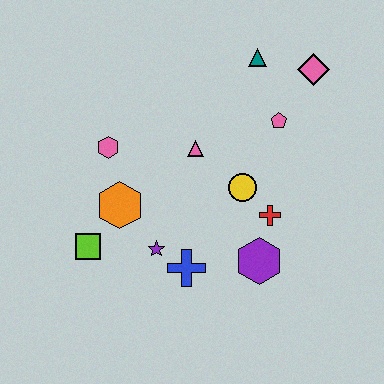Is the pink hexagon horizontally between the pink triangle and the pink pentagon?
No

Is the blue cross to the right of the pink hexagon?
Yes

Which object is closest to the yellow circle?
The red cross is closest to the yellow circle.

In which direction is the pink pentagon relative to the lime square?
The pink pentagon is to the right of the lime square.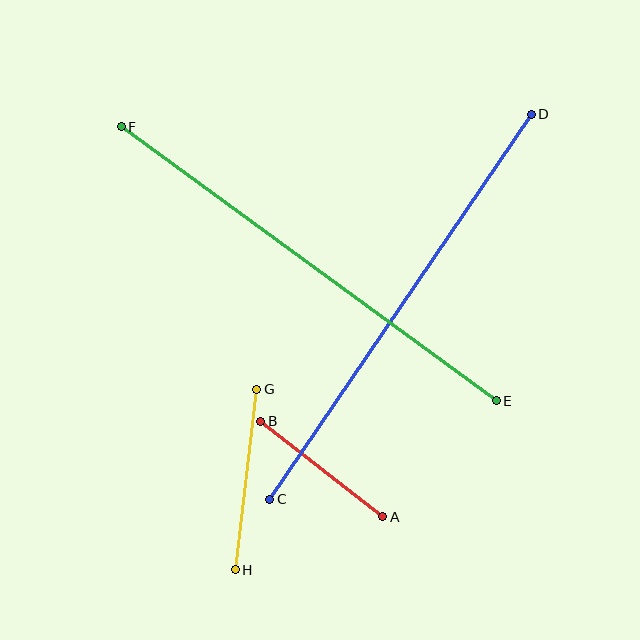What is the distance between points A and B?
The distance is approximately 155 pixels.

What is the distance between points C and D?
The distance is approximately 465 pixels.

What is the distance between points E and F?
The distance is approximately 464 pixels.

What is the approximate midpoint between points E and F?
The midpoint is at approximately (309, 264) pixels.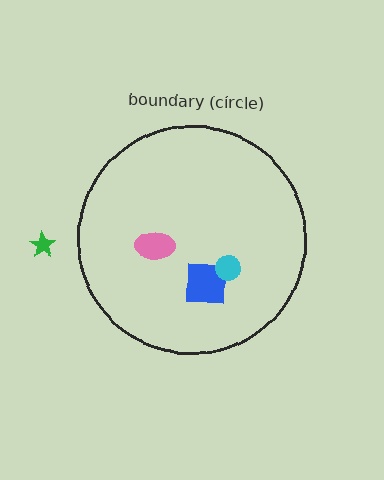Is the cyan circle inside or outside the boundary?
Inside.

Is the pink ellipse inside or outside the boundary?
Inside.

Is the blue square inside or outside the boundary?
Inside.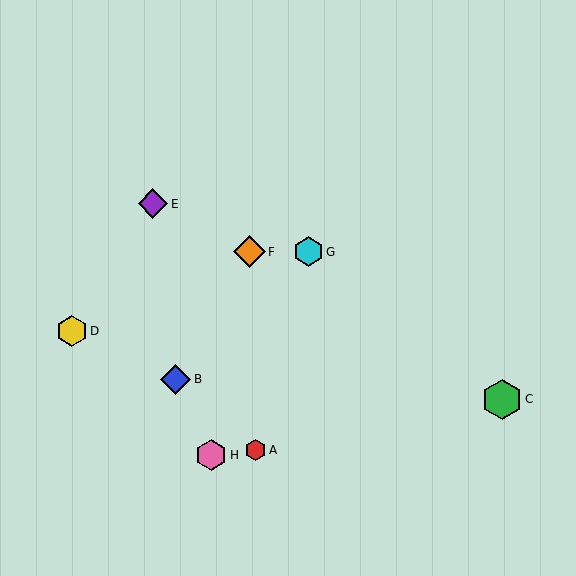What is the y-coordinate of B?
Object B is at y≈379.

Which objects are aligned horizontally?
Objects F, G are aligned horizontally.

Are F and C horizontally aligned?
No, F is at y≈252 and C is at y≈399.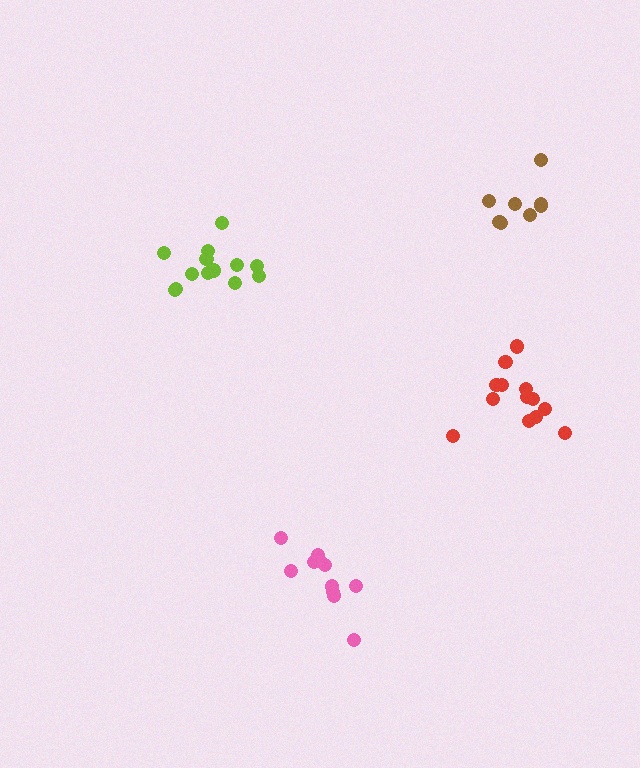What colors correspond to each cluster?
The clusters are colored: pink, brown, lime, red.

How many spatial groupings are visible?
There are 4 spatial groupings.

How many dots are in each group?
Group 1: 12 dots, Group 2: 8 dots, Group 3: 13 dots, Group 4: 13 dots (46 total).